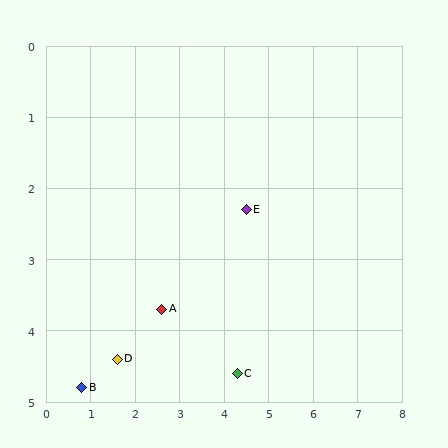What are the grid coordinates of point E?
Point E is at approximately (4.5, 2.3).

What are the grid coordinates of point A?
Point A is at approximately (2.6, 3.7).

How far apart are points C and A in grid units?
Points C and A are about 1.9 grid units apart.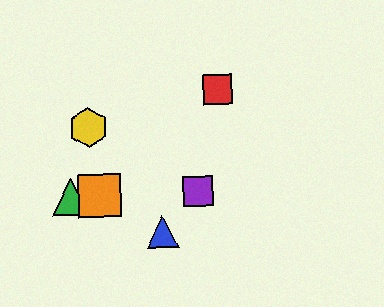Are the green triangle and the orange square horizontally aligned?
Yes, both are at y≈197.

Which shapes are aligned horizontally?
The green triangle, the purple square, the orange square are aligned horizontally.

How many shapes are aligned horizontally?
3 shapes (the green triangle, the purple square, the orange square) are aligned horizontally.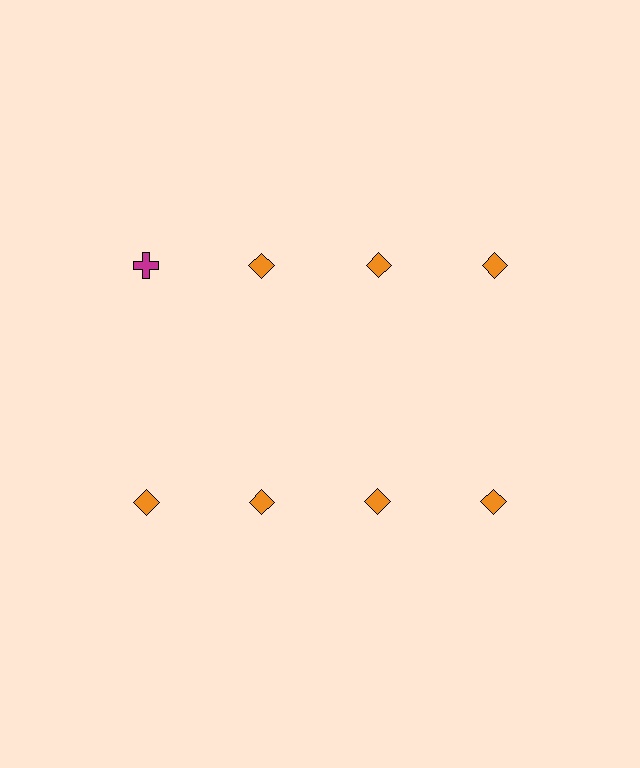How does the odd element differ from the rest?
It differs in both color (magenta instead of orange) and shape (cross instead of diamond).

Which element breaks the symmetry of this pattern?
The magenta cross in the top row, leftmost column breaks the symmetry. All other shapes are orange diamonds.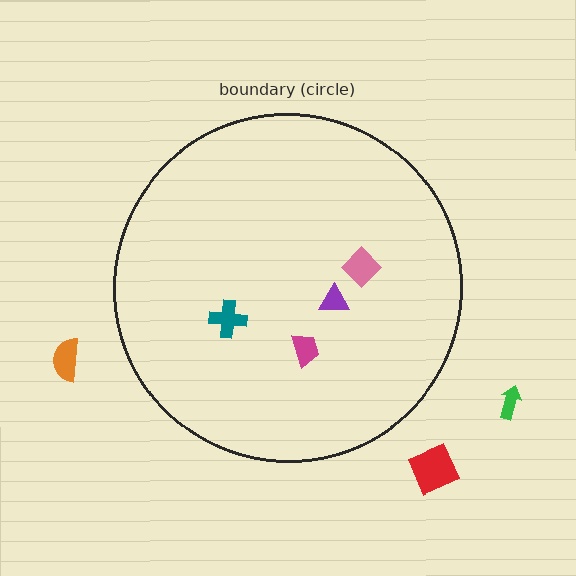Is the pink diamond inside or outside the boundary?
Inside.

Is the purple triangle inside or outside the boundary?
Inside.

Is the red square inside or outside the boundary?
Outside.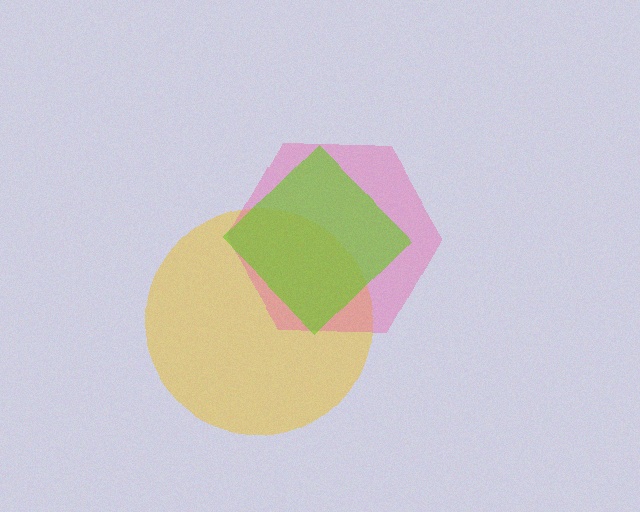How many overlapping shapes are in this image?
There are 3 overlapping shapes in the image.